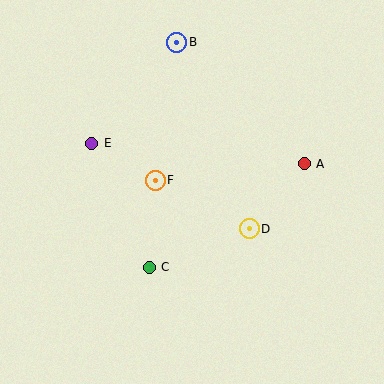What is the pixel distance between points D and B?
The distance between D and B is 201 pixels.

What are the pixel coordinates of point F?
Point F is at (155, 180).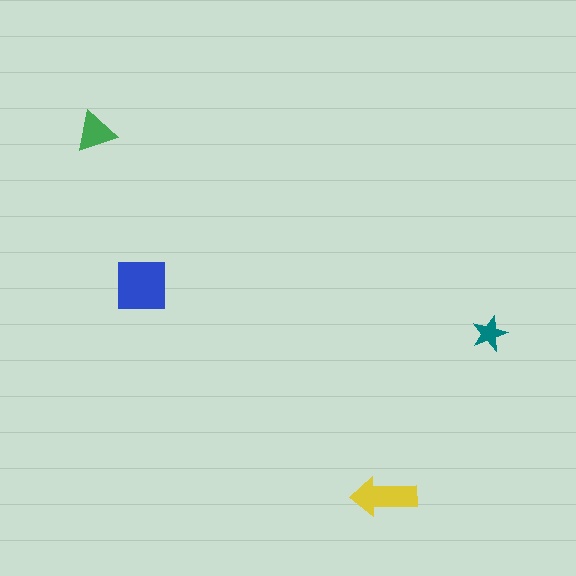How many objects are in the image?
There are 4 objects in the image.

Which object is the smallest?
The teal star.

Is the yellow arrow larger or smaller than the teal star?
Larger.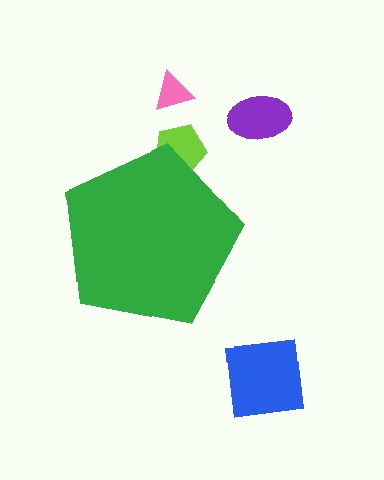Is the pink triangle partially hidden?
No, the pink triangle is fully visible.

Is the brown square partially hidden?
No, the brown square is fully visible.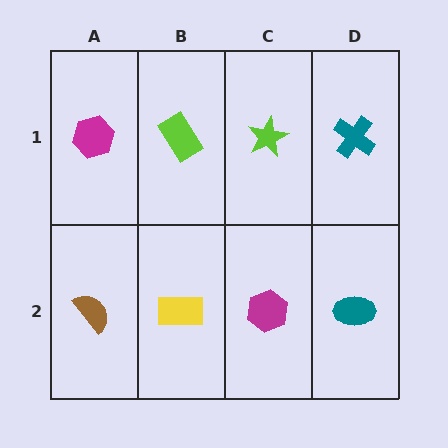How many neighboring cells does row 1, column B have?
3.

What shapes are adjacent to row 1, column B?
A yellow rectangle (row 2, column B), a magenta hexagon (row 1, column A), a lime star (row 1, column C).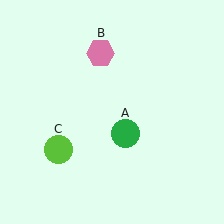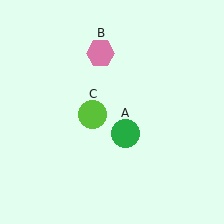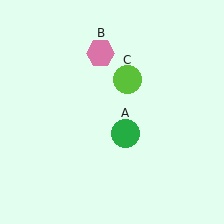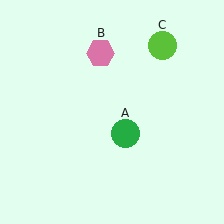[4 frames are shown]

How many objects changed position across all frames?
1 object changed position: lime circle (object C).